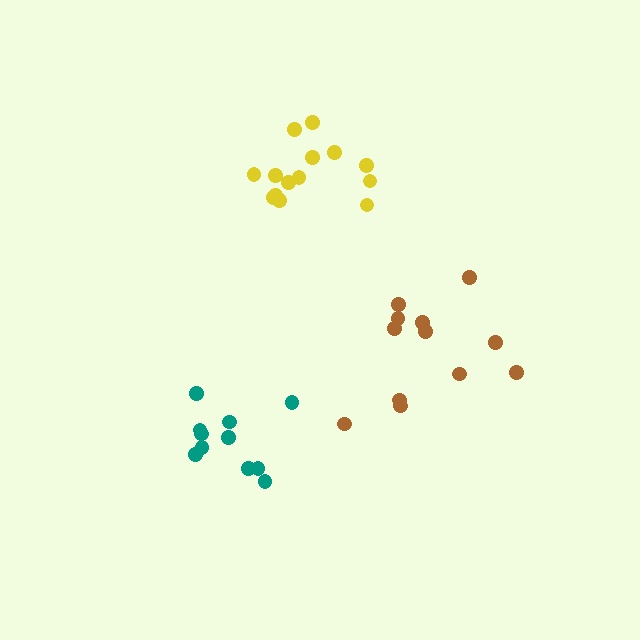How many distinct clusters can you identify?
There are 3 distinct clusters.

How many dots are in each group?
Group 1: 11 dots, Group 2: 14 dots, Group 3: 12 dots (37 total).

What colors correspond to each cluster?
The clusters are colored: teal, yellow, brown.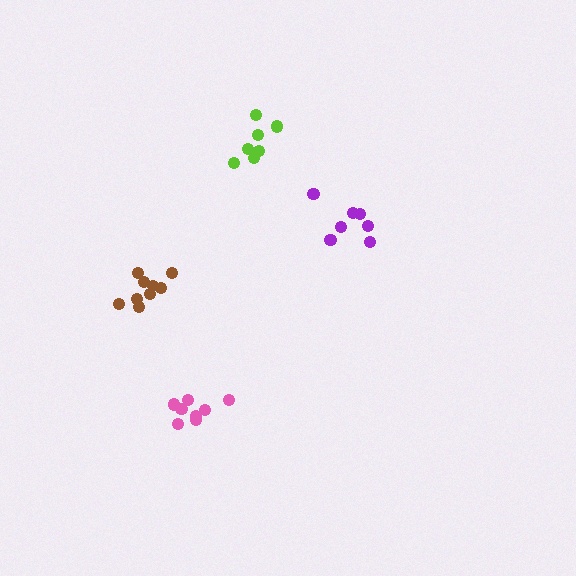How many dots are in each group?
Group 1: 8 dots, Group 2: 7 dots, Group 3: 7 dots, Group 4: 9 dots (31 total).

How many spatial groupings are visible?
There are 4 spatial groupings.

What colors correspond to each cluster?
The clusters are colored: pink, purple, lime, brown.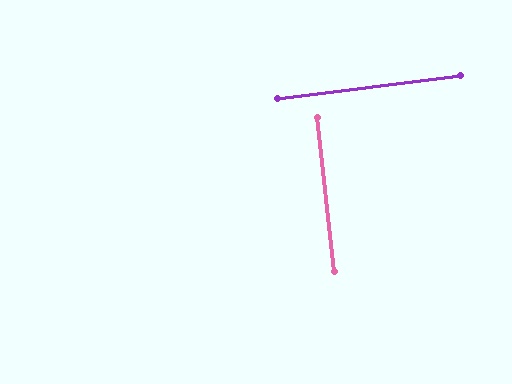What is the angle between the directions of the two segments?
Approximately 89 degrees.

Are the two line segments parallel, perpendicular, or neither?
Perpendicular — they meet at approximately 89°.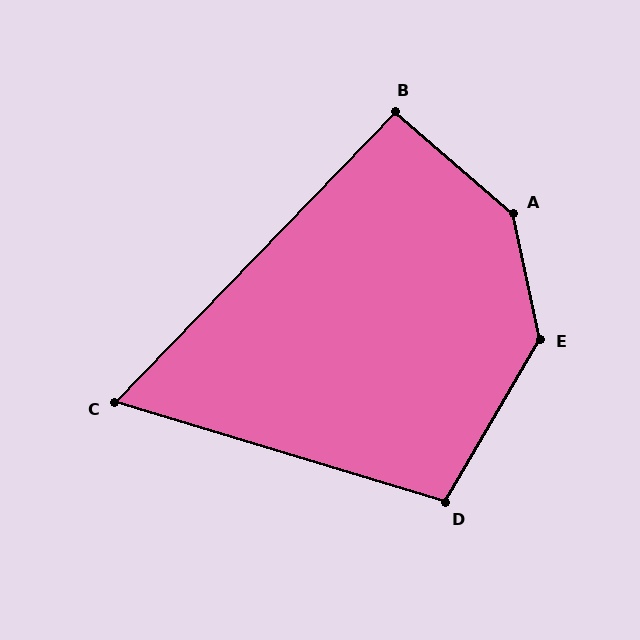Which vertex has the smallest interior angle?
C, at approximately 63 degrees.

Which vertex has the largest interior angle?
A, at approximately 142 degrees.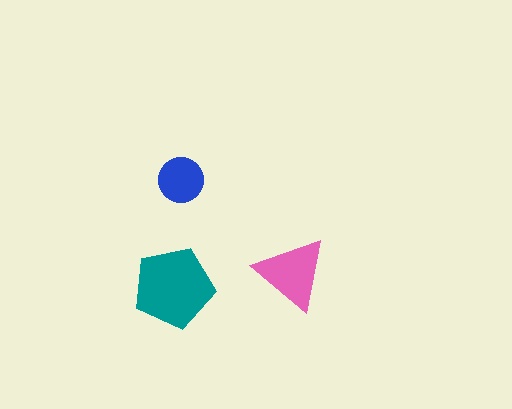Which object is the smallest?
The blue circle.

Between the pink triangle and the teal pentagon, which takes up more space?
The teal pentagon.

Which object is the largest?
The teal pentagon.